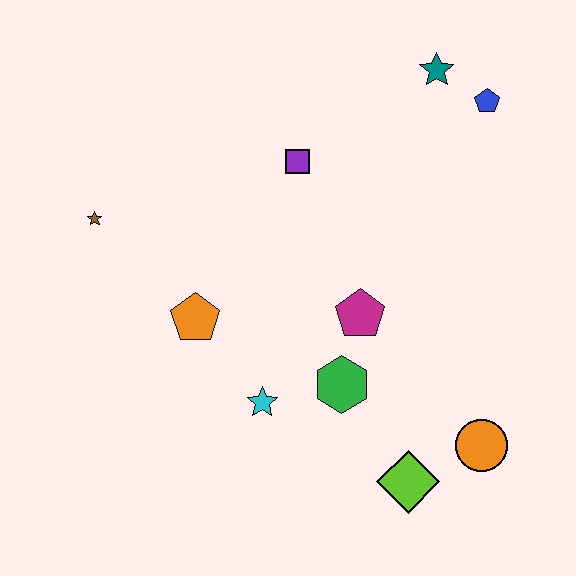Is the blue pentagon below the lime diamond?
No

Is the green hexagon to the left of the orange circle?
Yes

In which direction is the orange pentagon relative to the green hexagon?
The orange pentagon is to the left of the green hexagon.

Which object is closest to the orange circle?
The lime diamond is closest to the orange circle.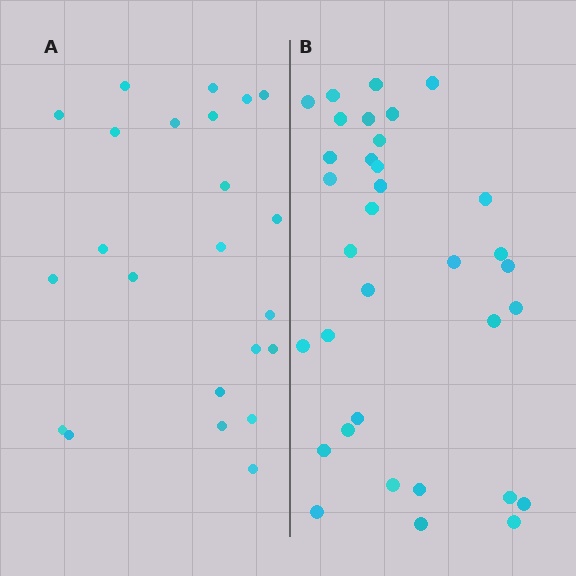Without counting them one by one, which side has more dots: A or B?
Region B (the right region) has more dots.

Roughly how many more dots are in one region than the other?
Region B has roughly 12 or so more dots than region A.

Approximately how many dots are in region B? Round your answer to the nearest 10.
About 30 dots. (The exact count is 34, which rounds to 30.)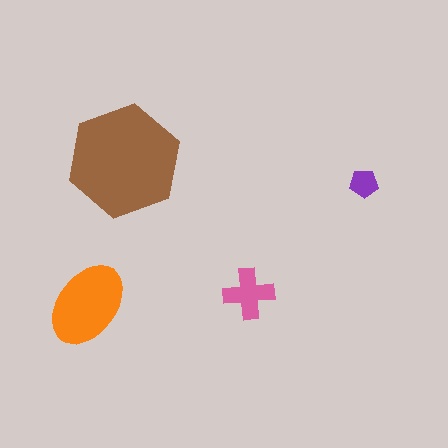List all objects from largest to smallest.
The brown hexagon, the orange ellipse, the pink cross, the purple pentagon.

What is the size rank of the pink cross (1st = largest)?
3rd.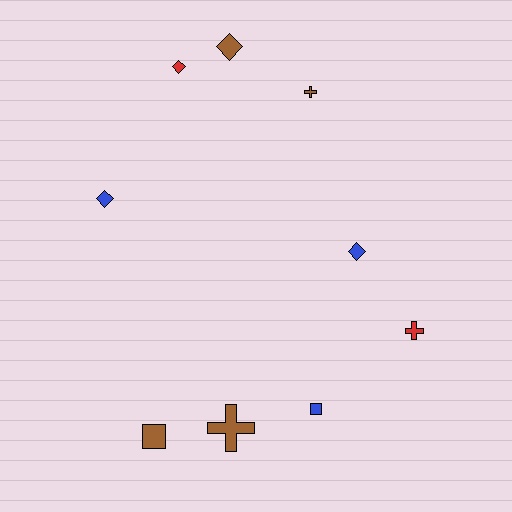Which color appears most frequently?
Brown, with 4 objects.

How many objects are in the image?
There are 9 objects.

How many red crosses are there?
There is 1 red cross.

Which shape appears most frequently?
Diamond, with 4 objects.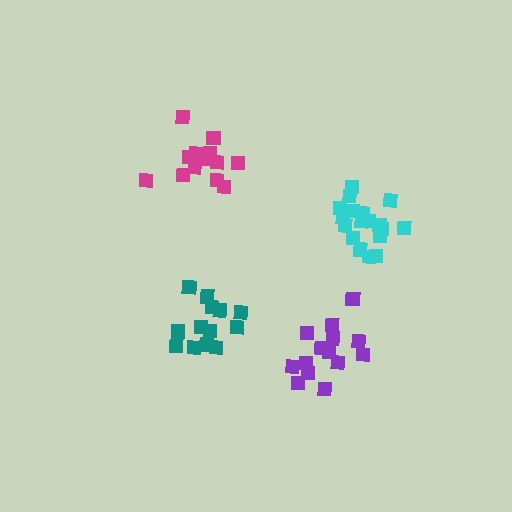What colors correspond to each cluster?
The clusters are colored: teal, magenta, purple, cyan.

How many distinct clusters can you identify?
There are 4 distinct clusters.